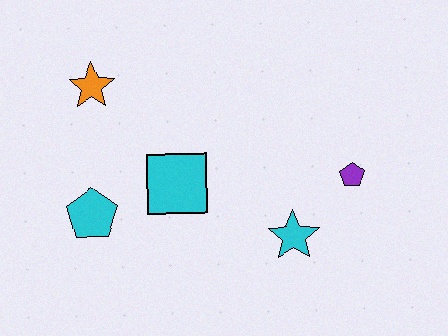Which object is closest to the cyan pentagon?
The cyan square is closest to the cyan pentagon.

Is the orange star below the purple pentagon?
No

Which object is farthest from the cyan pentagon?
The purple pentagon is farthest from the cyan pentagon.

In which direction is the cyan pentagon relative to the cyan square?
The cyan pentagon is to the left of the cyan square.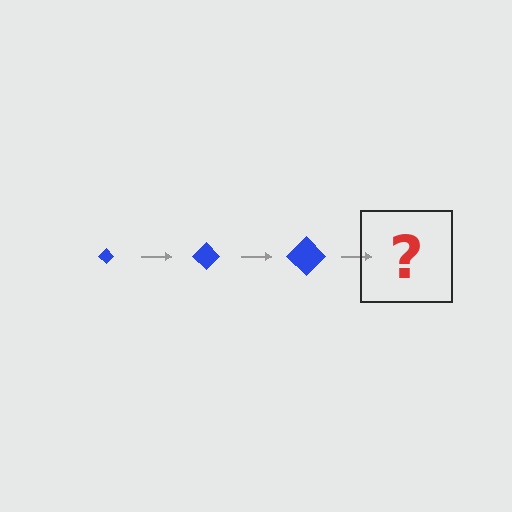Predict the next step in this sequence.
The next step is a blue diamond, larger than the previous one.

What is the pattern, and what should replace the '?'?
The pattern is that the diamond gets progressively larger each step. The '?' should be a blue diamond, larger than the previous one.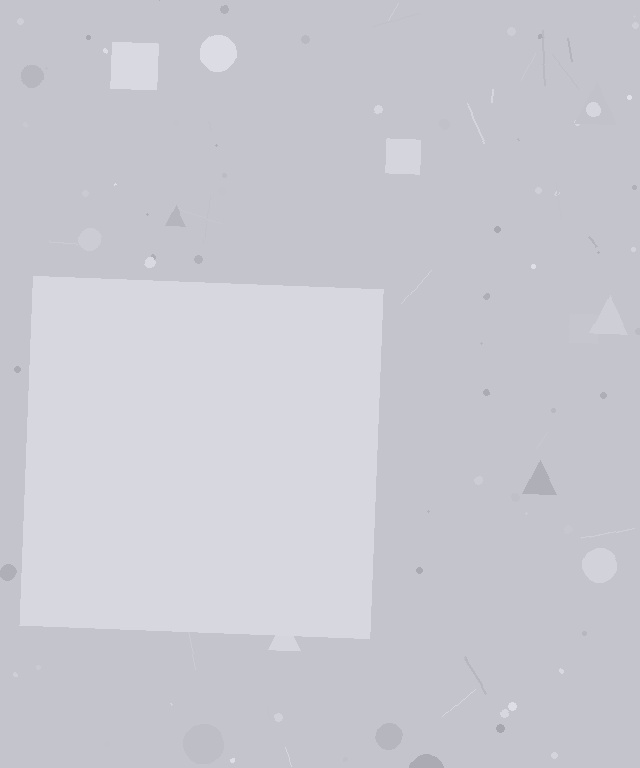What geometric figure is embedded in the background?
A square is embedded in the background.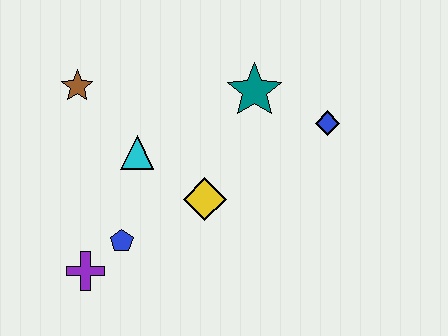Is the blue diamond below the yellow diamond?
No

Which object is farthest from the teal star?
The purple cross is farthest from the teal star.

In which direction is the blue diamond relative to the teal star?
The blue diamond is to the right of the teal star.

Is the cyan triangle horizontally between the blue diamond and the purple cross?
Yes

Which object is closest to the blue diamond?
The teal star is closest to the blue diamond.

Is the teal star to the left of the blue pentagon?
No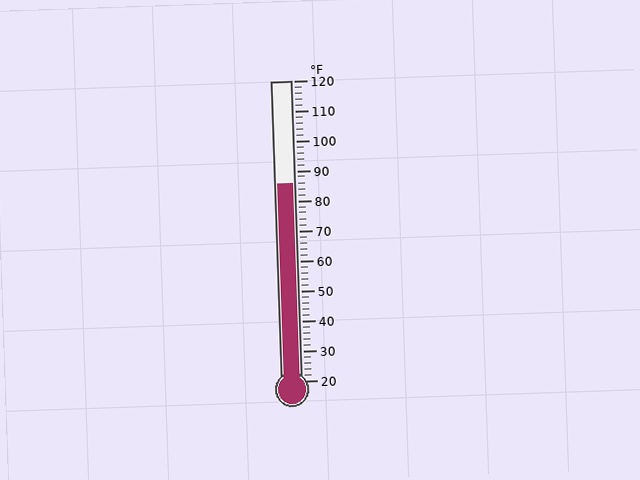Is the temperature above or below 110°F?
The temperature is below 110°F.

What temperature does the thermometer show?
The thermometer shows approximately 86°F.